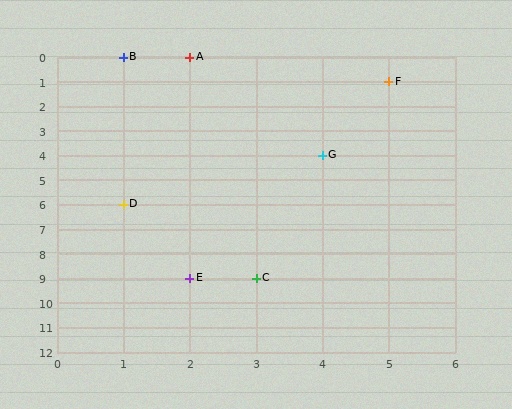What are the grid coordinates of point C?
Point C is at grid coordinates (3, 9).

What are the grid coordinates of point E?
Point E is at grid coordinates (2, 9).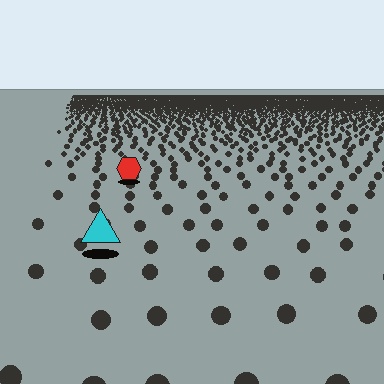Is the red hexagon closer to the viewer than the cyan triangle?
No. The cyan triangle is closer — you can tell from the texture gradient: the ground texture is coarser near it.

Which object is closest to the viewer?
The cyan triangle is closest. The texture marks near it are larger and more spread out.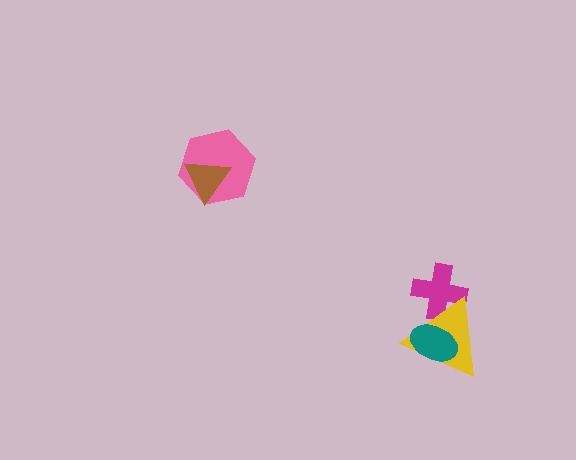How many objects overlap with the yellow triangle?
2 objects overlap with the yellow triangle.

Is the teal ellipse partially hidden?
No, no other shape covers it.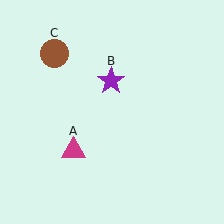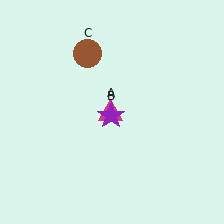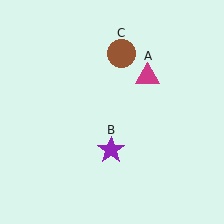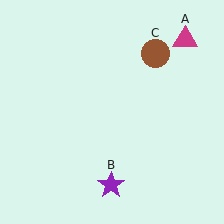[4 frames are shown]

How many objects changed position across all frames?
3 objects changed position: magenta triangle (object A), purple star (object B), brown circle (object C).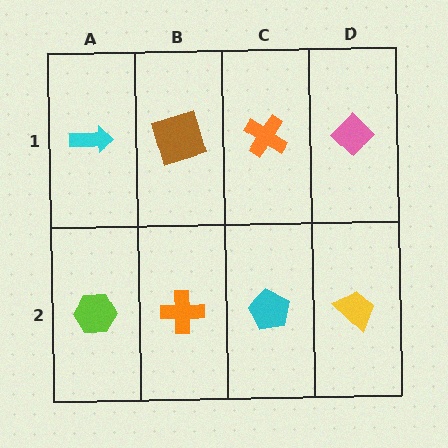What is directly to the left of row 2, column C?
An orange cross.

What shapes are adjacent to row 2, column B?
A brown square (row 1, column B), a lime hexagon (row 2, column A), a cyan pentagon (row 2, column C).